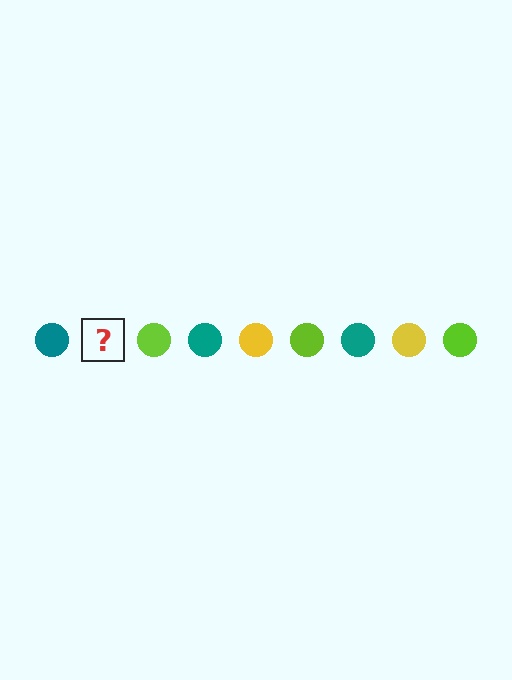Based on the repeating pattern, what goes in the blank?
The blank should be a yellow circle.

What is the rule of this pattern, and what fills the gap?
The rule is that the pattern cycles through teal, yellow, lime circles. The gap should be filled with a yellow circle.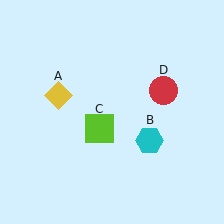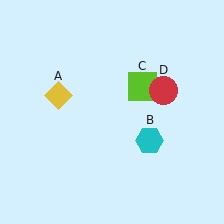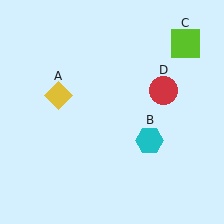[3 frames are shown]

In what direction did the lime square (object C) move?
The lime square (object C) moved up and to the right.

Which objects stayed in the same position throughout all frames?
Yellow diamond (object A) and cyan hexagon (object B) and red circle (object D) remained stationary.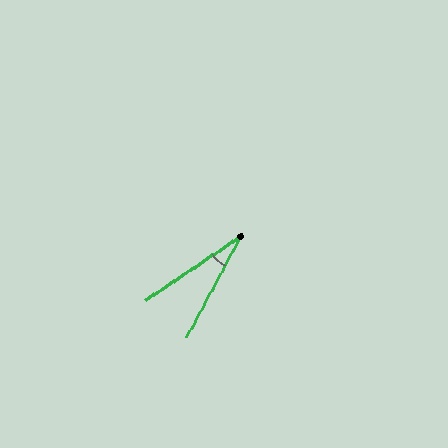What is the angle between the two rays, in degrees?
Approximately 28 degrees.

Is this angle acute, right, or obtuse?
It is acute.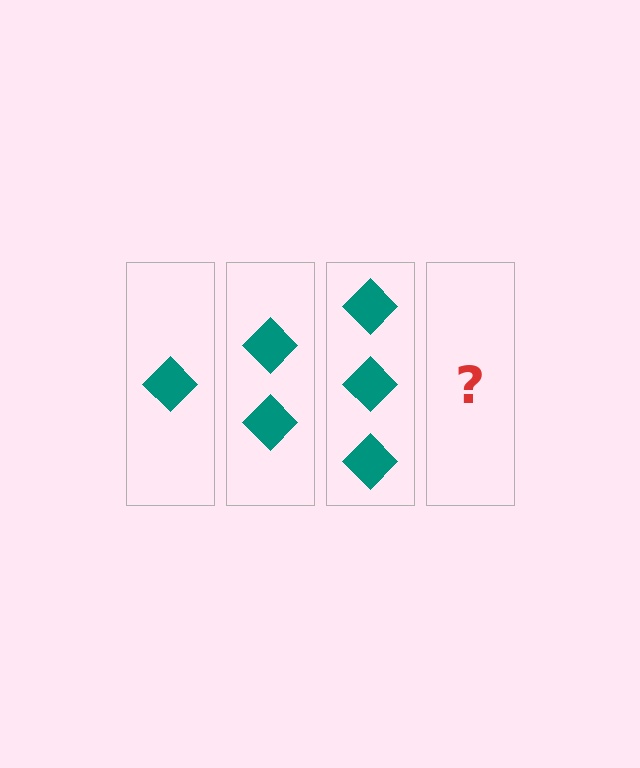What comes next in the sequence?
The next element should be 4 diamonds.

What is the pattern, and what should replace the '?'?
The pattern is that each step adds one more diamond. The '?' should be 4 diamonds.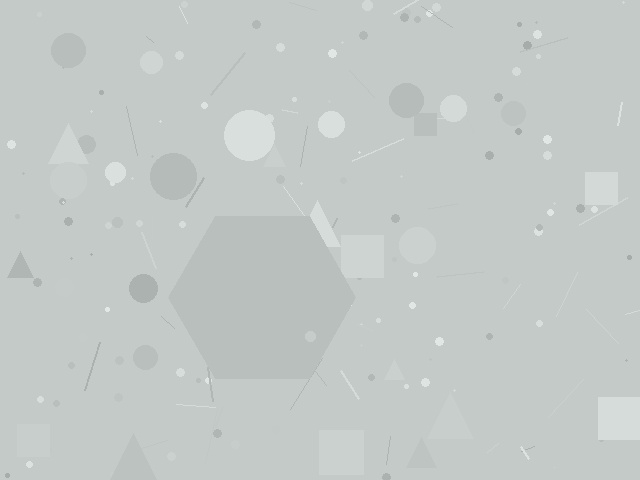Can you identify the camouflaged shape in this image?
The camouflaged shape is a hexagon.